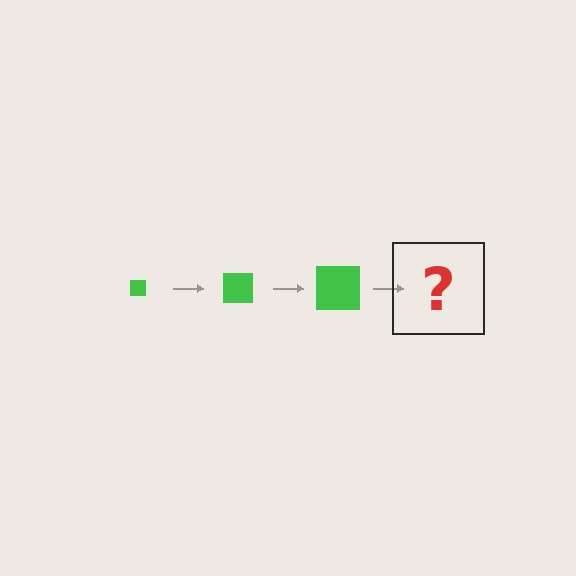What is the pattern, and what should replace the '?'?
The pattern is that the square gets progressively larger each step. The '?' should be a green square, larger than the previous one.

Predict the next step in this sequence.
The next step is a green square, larger than the previous one.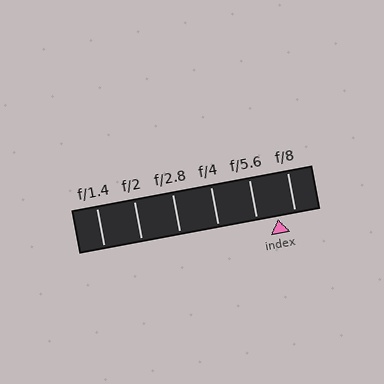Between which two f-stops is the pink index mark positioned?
The index mark is between f/5.6 and f/8.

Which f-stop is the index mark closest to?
The index mark is closest to f/8.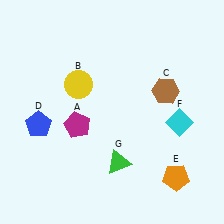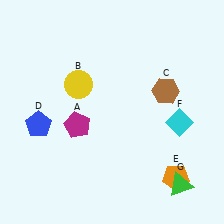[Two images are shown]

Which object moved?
The green triangle (G) moved right.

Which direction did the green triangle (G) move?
The green triangle (G) moved right.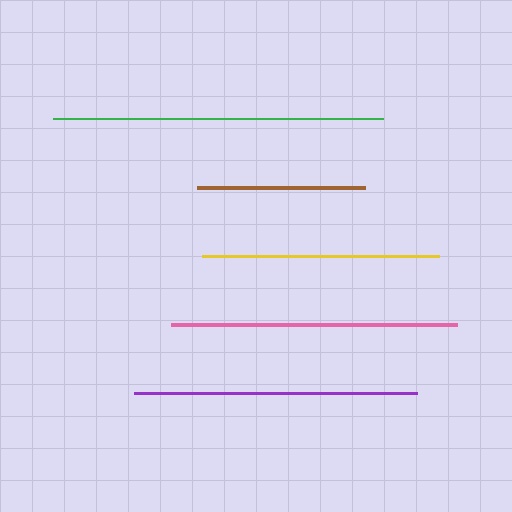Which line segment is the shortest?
The brown line is the shortest at approximately 168 pixels.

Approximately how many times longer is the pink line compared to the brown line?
The pink line is approximately 1.7 times the length of the brown line.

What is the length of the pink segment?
The pink segment is approximately 286 pixels long.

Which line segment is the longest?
The green line is the longest at approximately 330 pixels.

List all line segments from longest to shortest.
From longest to shortest: green, pink, purple, yellow, brown.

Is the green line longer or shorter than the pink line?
The green line is longer than the pink line.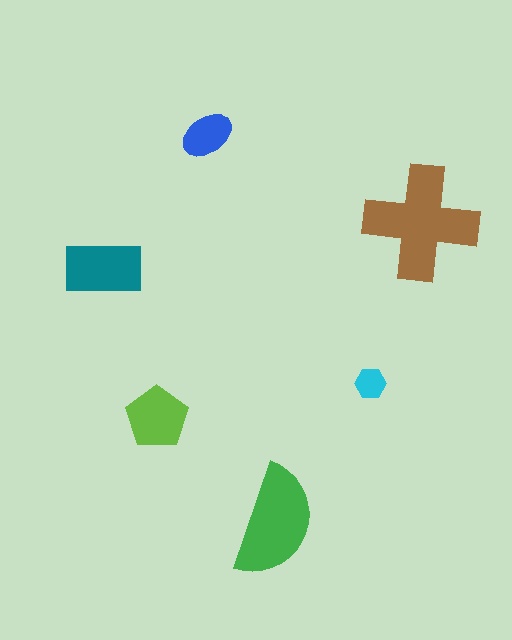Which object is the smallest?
The cyan hexagon.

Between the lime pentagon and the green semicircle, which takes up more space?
The green semicircle.